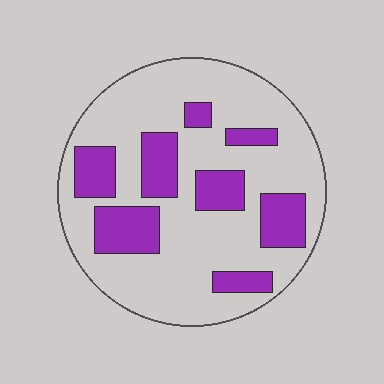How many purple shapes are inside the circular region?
8.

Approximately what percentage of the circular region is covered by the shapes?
Approximately 25%.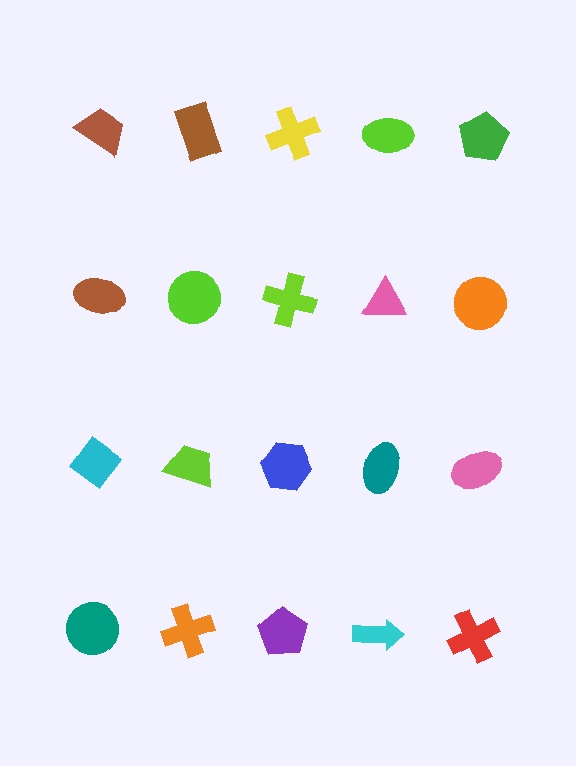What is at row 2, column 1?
A brown ellipse.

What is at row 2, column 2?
A lime circle.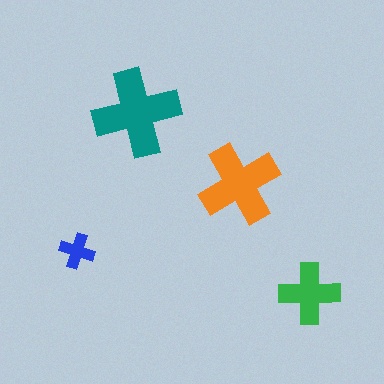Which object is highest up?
The teal cross is topmost.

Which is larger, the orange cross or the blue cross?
The orange one.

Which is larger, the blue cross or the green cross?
The green one.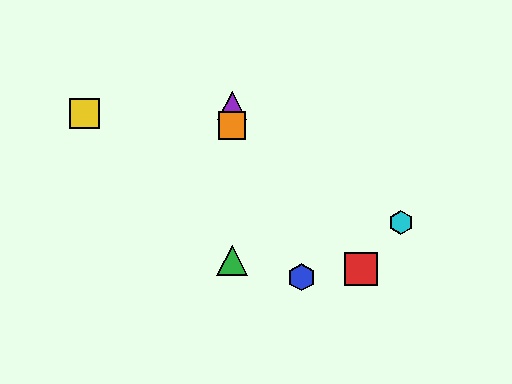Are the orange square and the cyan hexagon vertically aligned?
No, the orange square is at x≈232 and the cyan hexagon is at x≈401.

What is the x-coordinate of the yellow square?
The yellow square is at x≈85.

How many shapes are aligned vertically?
3 shapes (the green triangle, the purple triangle, the orange square) are aligned vertically.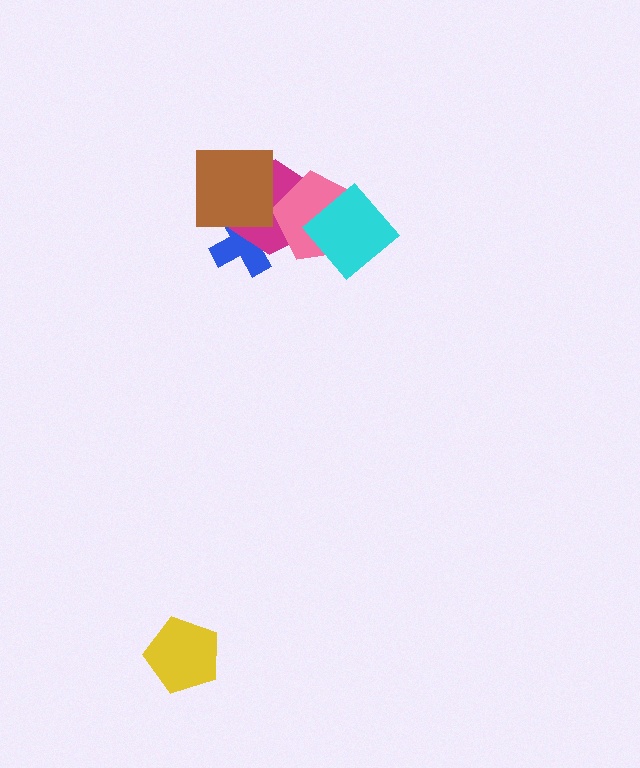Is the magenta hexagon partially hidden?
Yes, it is partially covered by another shape.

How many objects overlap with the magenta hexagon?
3 objects overlap with the magenta hexagon.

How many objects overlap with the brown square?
2 objects overlap with the brown square.